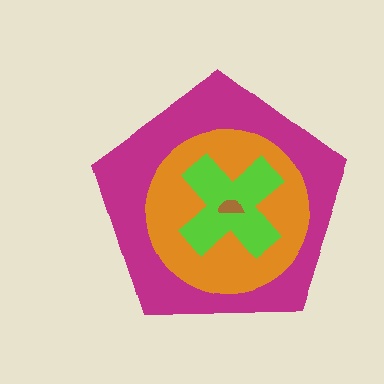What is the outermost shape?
The magenta pentagon.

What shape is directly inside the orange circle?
The lime cross.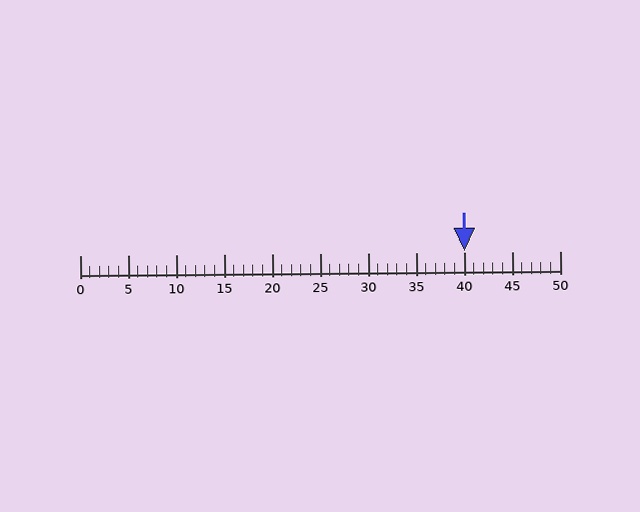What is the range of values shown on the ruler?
The ruler shows values from 0 to 50.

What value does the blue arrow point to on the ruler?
The blue arrow points to approximately 40.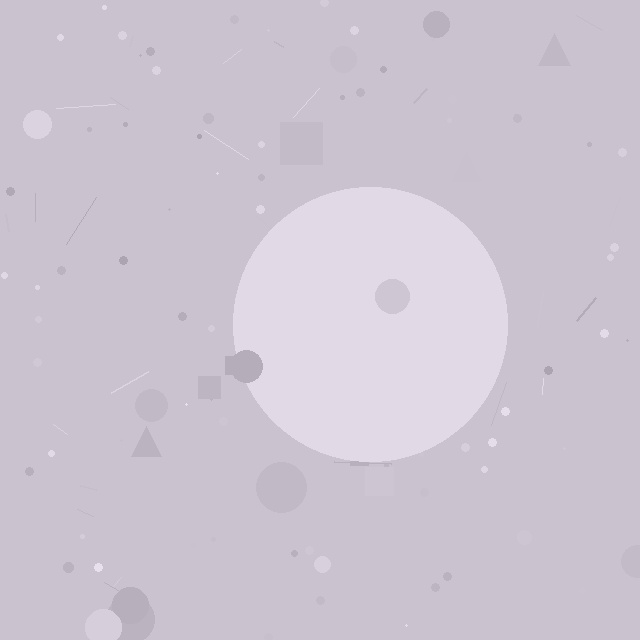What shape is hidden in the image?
A circle is hidden in the image.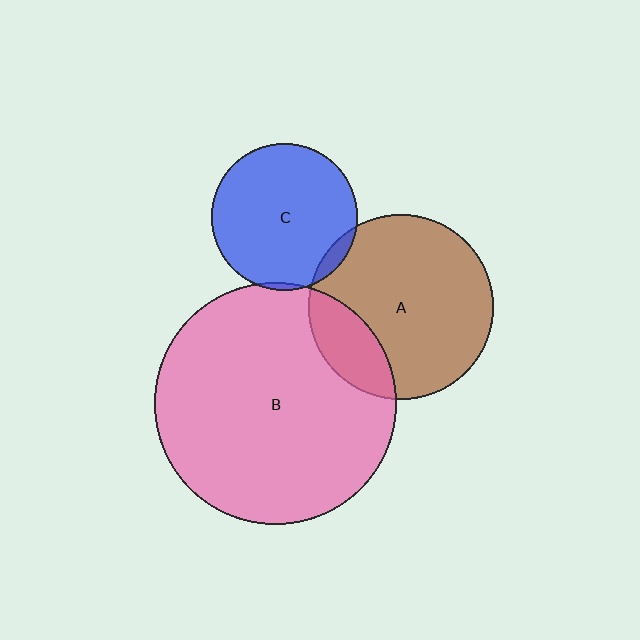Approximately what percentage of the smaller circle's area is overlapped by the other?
Approximately 5%.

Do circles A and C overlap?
Yes.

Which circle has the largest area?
Circle B (pink).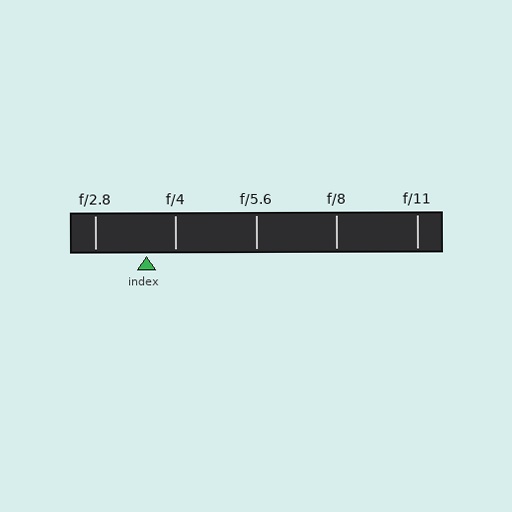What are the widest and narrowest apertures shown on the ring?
The widest aperture shown is f/2.8 and the narrowest is f/11.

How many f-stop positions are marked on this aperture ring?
There are 5 f-stop positions marked.